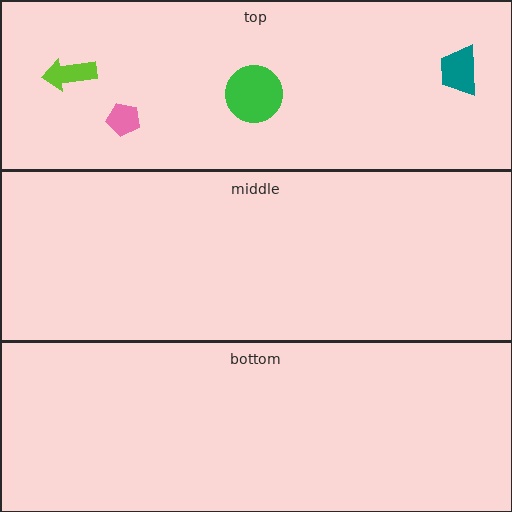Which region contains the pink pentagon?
The top region.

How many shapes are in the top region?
4.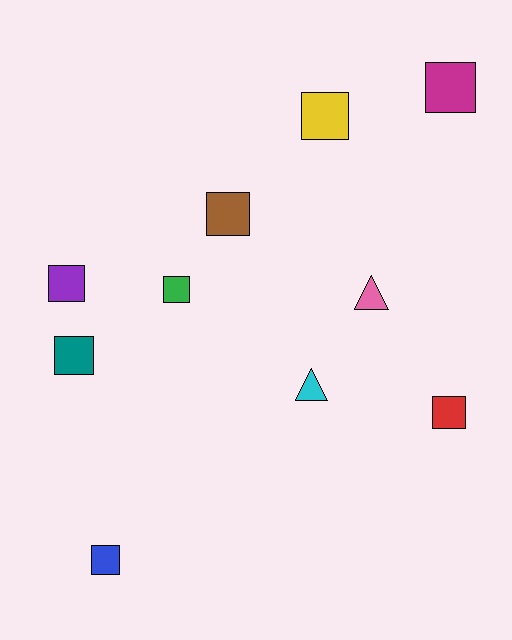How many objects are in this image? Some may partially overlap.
There are 10 objects.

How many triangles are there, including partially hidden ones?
There are 2 triangles.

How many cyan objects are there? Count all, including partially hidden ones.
There is 1 cyan object.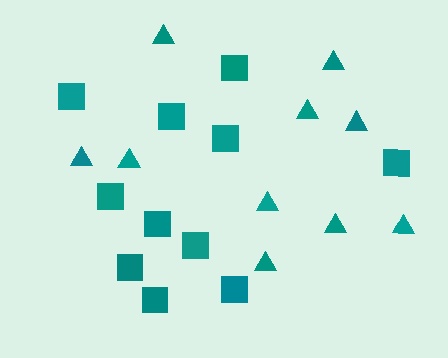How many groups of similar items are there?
There are 2 groups: one group of triangles (10) and one group of squares (11).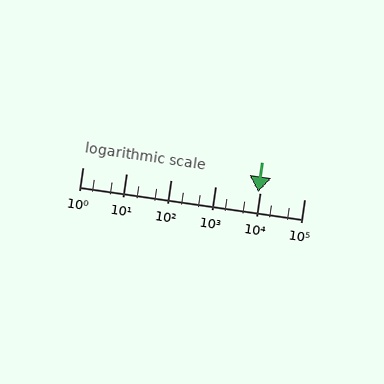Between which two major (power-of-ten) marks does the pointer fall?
The pointer is between 1000 and 10000.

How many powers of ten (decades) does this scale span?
The scale spans 5 decades, from 1 to 100000.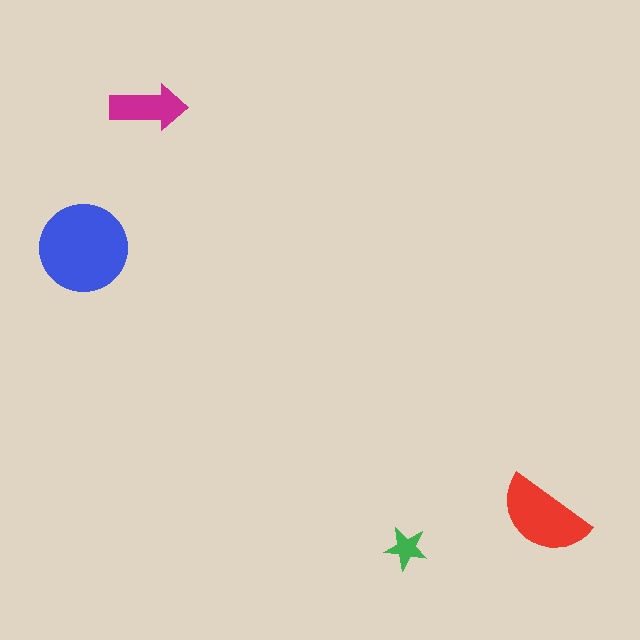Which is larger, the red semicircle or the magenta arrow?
The red semicircle.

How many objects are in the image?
There are 4 objects in the image.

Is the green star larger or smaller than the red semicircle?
Smaller.